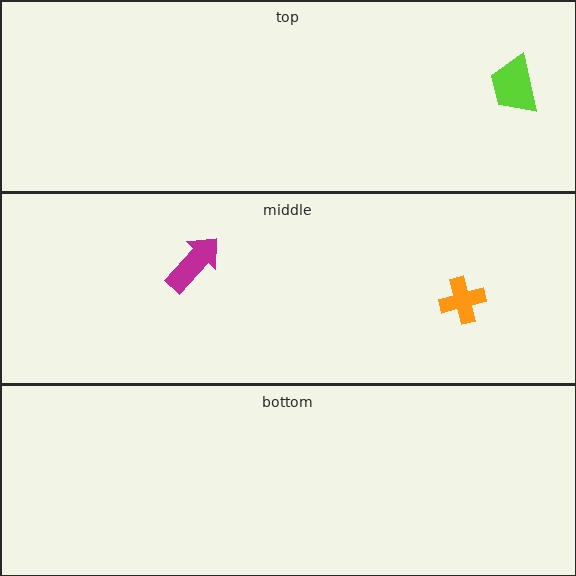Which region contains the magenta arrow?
The middle region.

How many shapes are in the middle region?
2.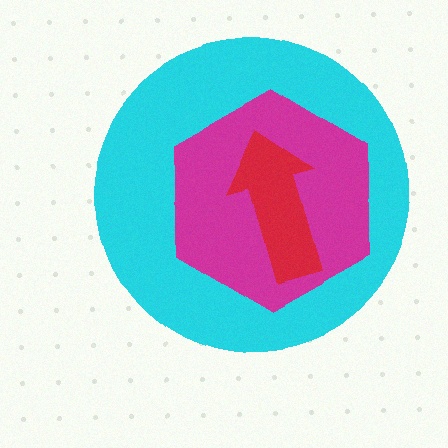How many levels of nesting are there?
3.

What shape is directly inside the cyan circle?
The magenta hexagon.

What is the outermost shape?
The cyan circle.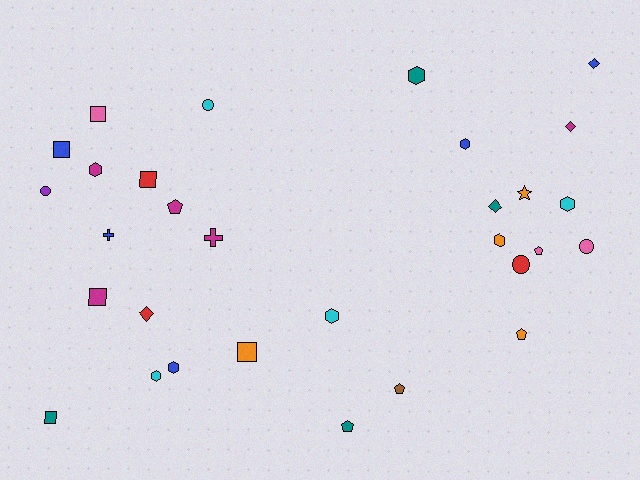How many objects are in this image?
There are 30 objects.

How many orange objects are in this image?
There are 4 orange objects.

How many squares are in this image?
There are 6 squares.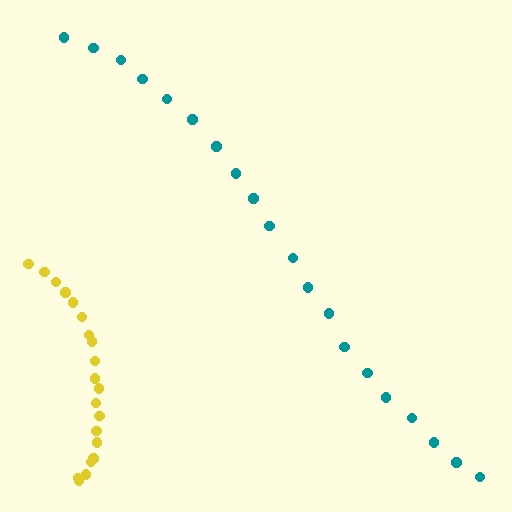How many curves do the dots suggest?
There are 2 distinct paths.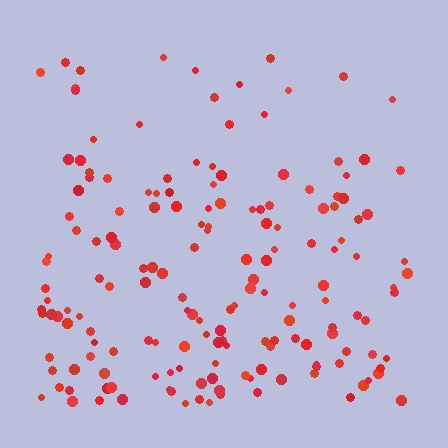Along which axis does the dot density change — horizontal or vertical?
Vertical.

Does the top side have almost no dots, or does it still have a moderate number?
Still a moderate number, just noticeably fewer than the bottom.